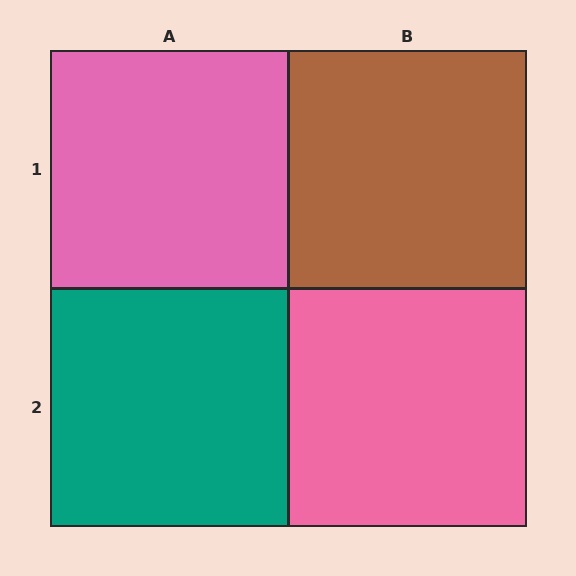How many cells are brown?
1 cell is brown.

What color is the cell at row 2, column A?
Teal.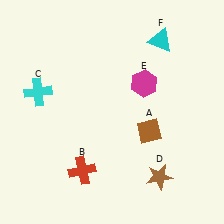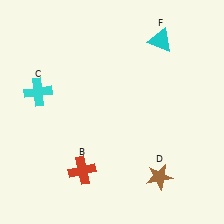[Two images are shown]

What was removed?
The brown diamond (A), the magenta hexagon (E) were removed in Image 2.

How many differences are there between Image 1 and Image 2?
There are 2 differences between the two images.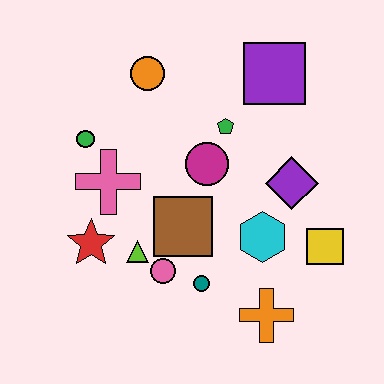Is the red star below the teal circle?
No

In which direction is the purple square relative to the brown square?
The purple square is above the brown square.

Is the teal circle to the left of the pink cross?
No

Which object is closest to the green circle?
The pink cross is closest to the green circle.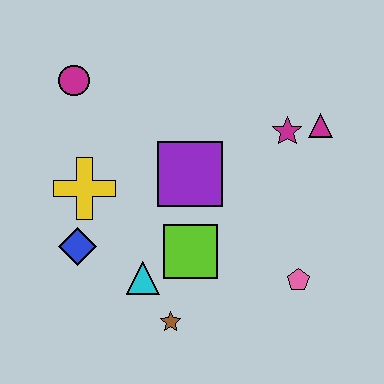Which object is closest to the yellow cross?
The blue diamond is closest to the yellow cross.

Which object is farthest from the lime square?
The magenta circle is farthest from the lime square.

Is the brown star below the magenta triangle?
Yes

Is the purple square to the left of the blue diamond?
No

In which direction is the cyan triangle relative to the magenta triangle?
The cyan triangle is to the left of the magenta triangle.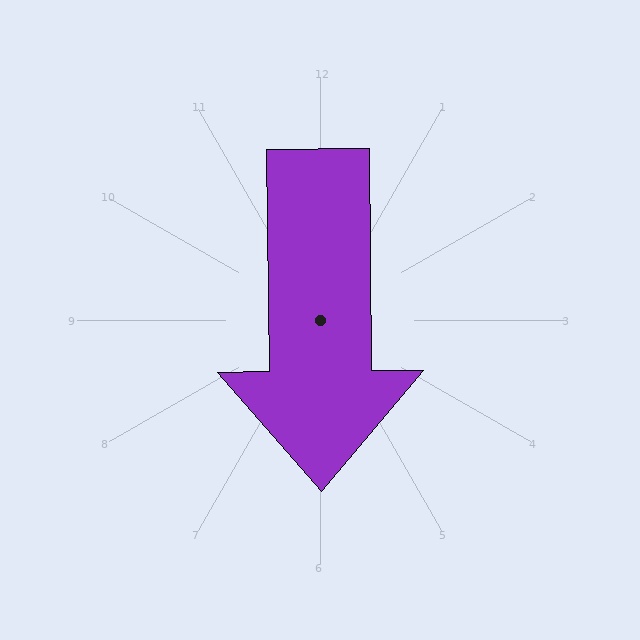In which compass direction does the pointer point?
South.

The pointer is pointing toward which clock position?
Roughly 6 o'clock.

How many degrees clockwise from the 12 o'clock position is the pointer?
Approximately 179 degrees.